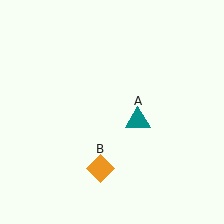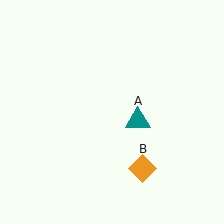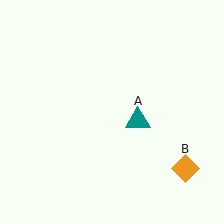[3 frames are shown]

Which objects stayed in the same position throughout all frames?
Teal triangle (object A) remained stationary.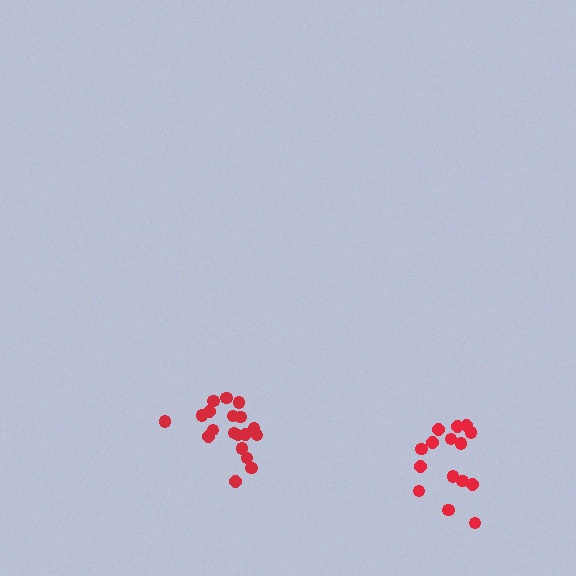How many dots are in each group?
Group 1: 15 dots, Group 2: 19 dots (34 total).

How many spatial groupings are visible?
There are 2 spatial groupings.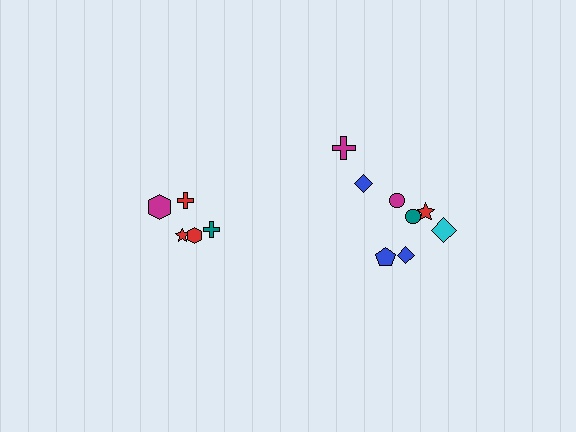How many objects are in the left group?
There are 5 objects.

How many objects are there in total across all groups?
There are 13 objects.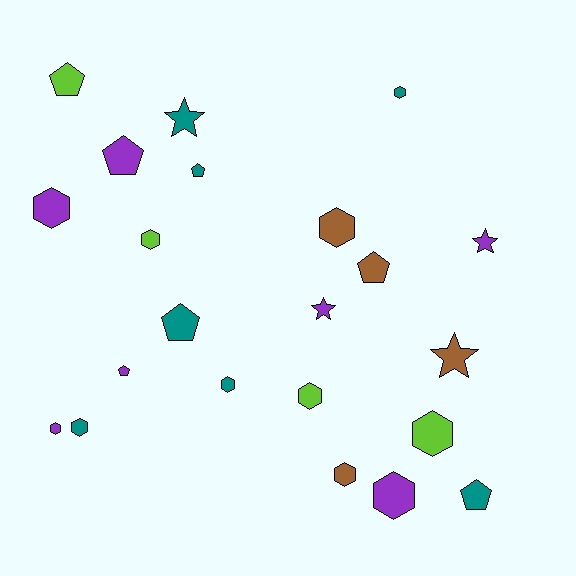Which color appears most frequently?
Teal, with 7 objects.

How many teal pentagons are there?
There are 3 teal pentagons.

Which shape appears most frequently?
Hexagon, with 11 objects.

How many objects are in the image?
There are 22 objects.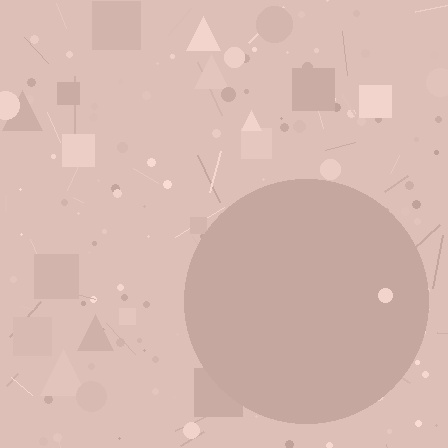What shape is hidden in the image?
A circle is hidden in the image.